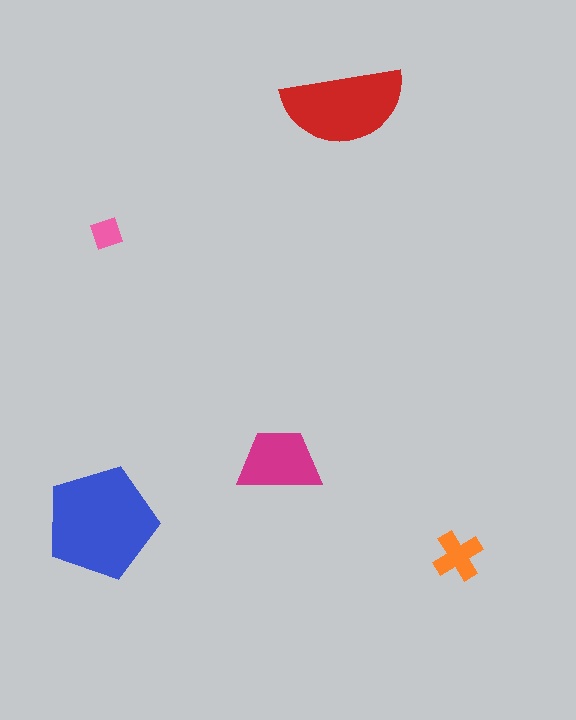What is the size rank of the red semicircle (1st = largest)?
2nd.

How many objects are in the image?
There are 5 objects in the image.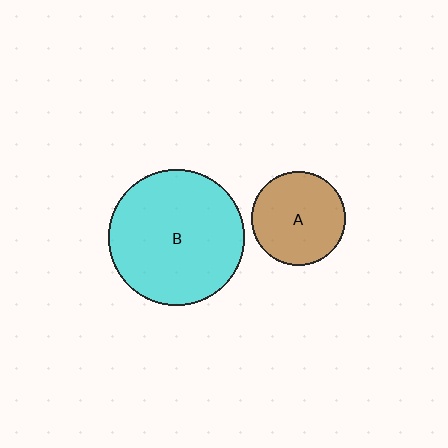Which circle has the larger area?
Circle B (cyan).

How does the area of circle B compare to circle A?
Approximately 2.1 times.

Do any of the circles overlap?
No, none of the circles overlap.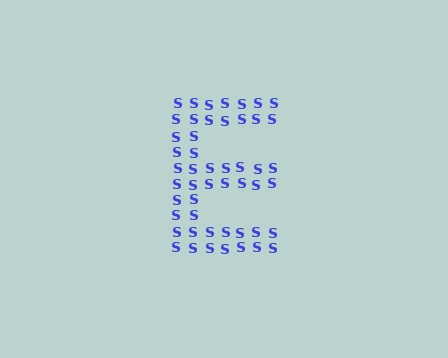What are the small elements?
The small elements are letter S's.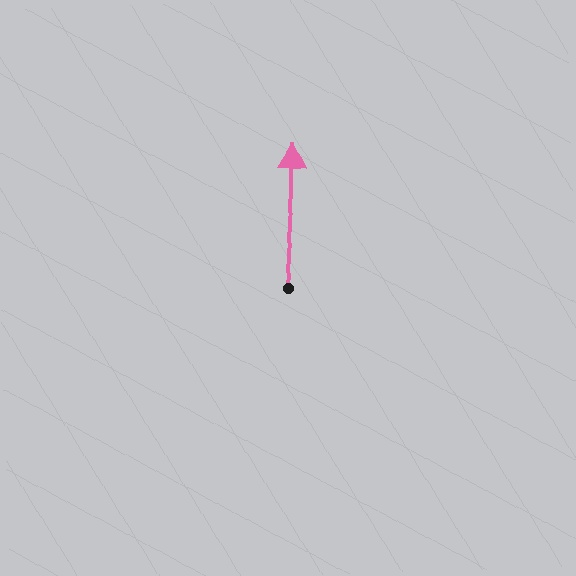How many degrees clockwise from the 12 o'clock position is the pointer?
Approximately 4 degrees.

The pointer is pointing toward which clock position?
Roughly 12 o'clock.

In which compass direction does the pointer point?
North.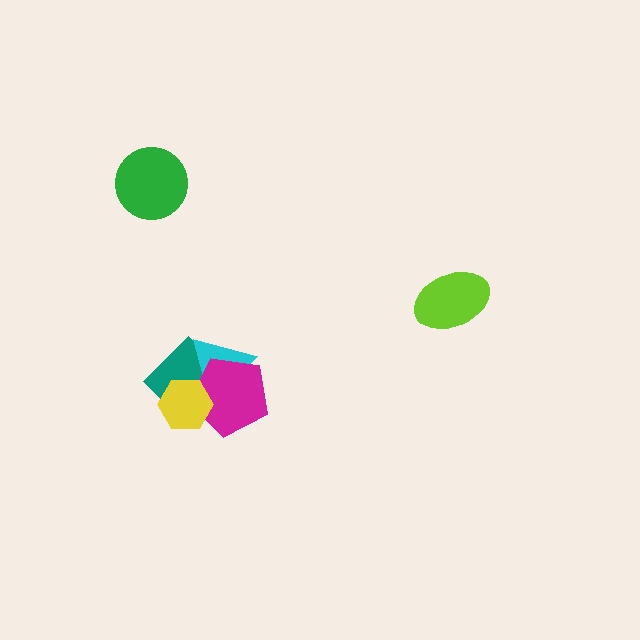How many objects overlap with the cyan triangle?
3 objects overlap with the cyan triangle.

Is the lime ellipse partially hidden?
No, no other shape covers it.